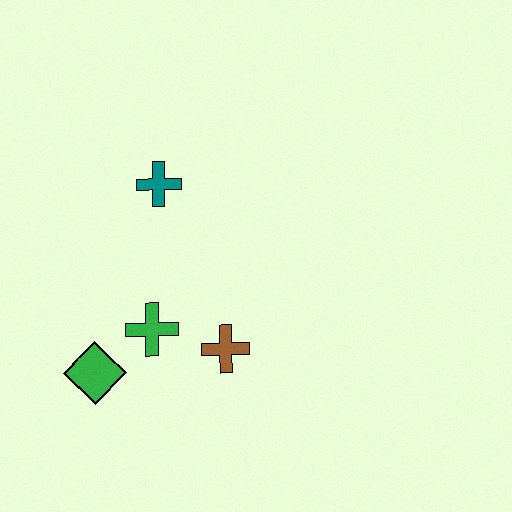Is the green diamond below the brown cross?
Yes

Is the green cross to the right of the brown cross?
No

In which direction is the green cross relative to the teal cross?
The green cross is below the teal cross.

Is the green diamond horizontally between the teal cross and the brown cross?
No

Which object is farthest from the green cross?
The teal cross is farthest from the green cross.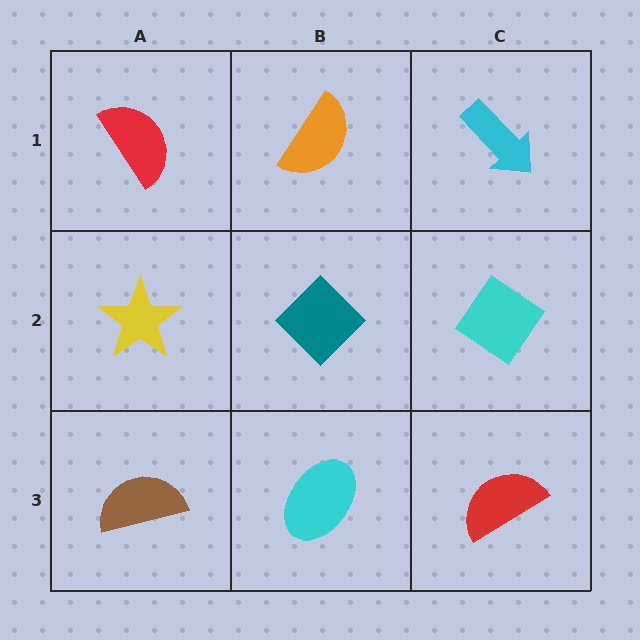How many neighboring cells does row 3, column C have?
2.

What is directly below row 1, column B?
A teal diamond.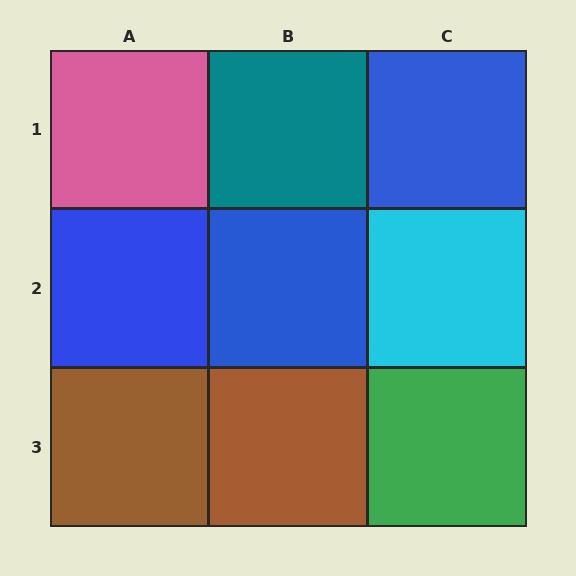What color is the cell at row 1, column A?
Pink.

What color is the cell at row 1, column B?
Teal.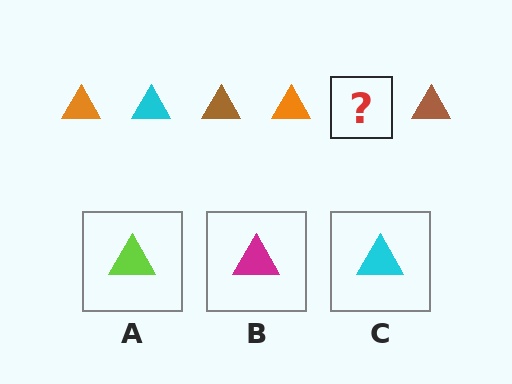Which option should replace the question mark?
Option C.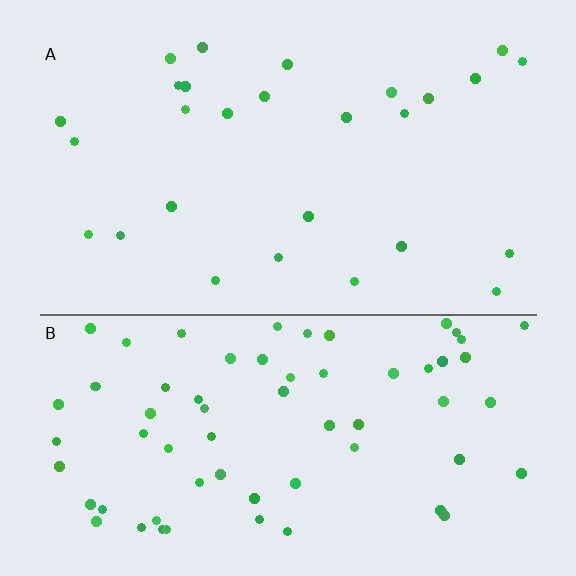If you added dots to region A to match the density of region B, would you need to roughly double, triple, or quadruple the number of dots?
Approximately double.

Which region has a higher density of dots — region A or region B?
B (the bottom).